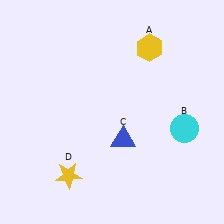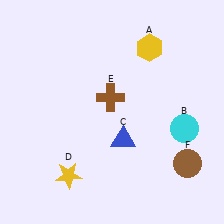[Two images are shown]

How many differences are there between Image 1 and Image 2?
There are 2 differences between the two images.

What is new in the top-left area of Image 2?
A brown cross (E) was added in the top-left area of Image 2.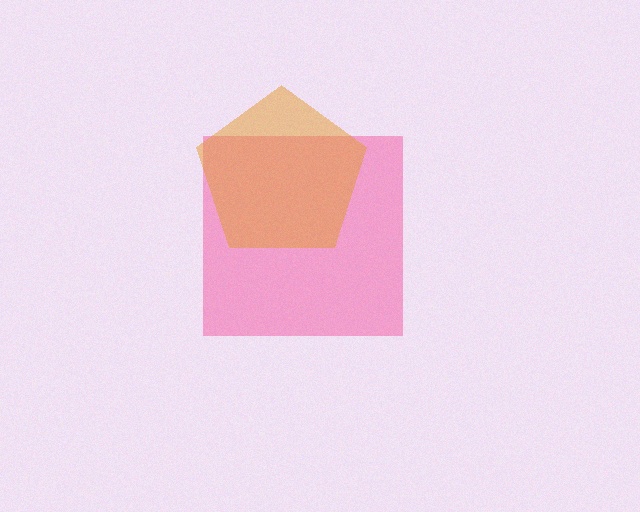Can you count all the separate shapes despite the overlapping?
Yes, there are 2 separate shapes.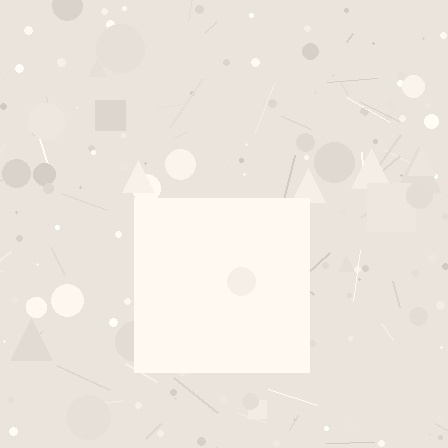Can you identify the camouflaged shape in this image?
The camouflaged shape is a square.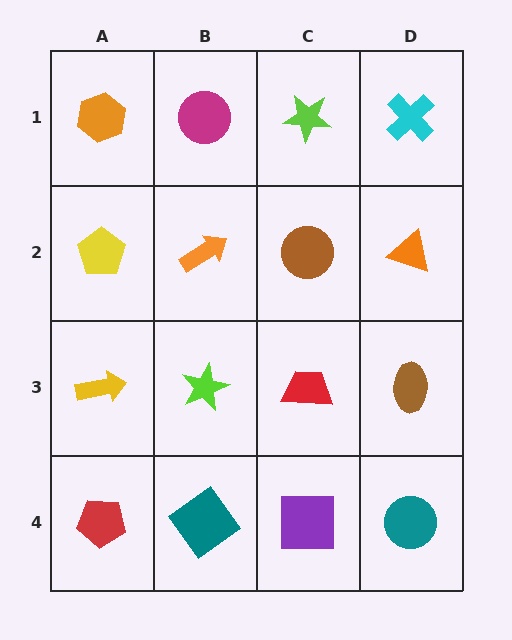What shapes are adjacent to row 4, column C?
A red trapezoid (row 3, column C), a teal diamond (row 4, column B), a teal circle (row 4, column D).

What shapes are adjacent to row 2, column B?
A magenta circle (row 1, column B), a lime star (row 3, column B), a yellow pentagon (row 2, column A), a brown circle (row 2, column C).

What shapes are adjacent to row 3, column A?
A yellow pentagon (row 2, column A), a red pentagon (row 4, column A), a lime star (row 3, column B).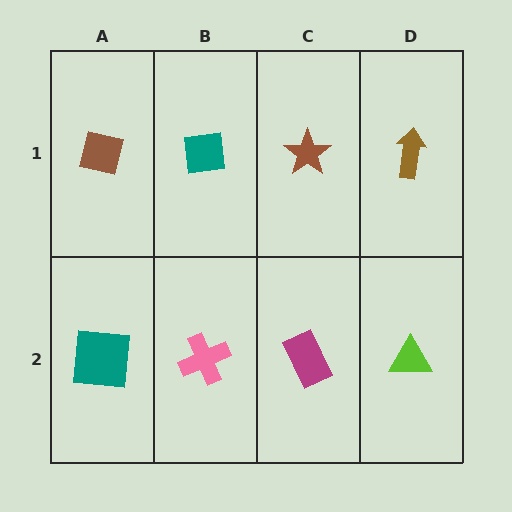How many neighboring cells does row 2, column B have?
3.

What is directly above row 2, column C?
A brown star.